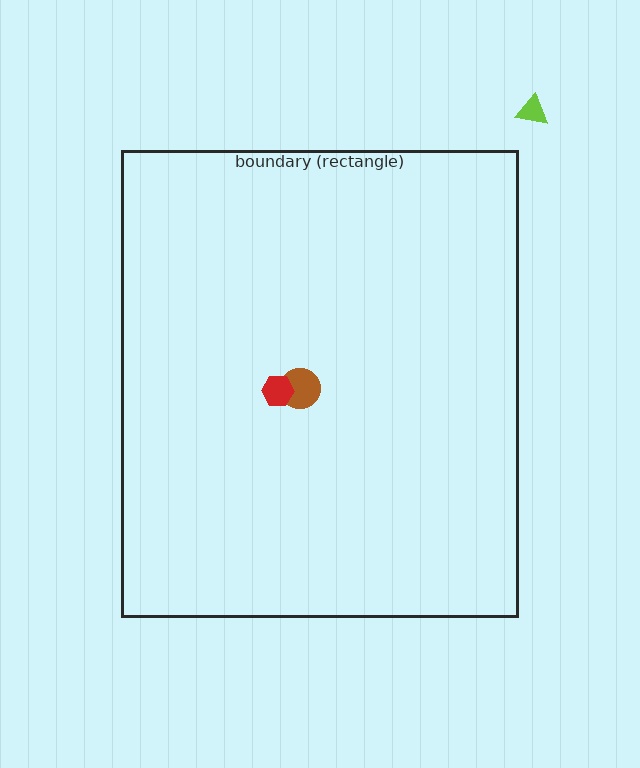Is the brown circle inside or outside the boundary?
Inside.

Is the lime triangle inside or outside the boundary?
Outside.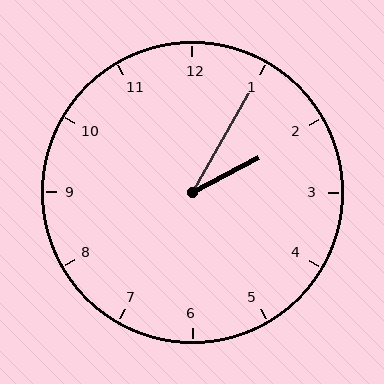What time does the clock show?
2:05.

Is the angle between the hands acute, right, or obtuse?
It is acute.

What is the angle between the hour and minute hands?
Approximately 32 degrees.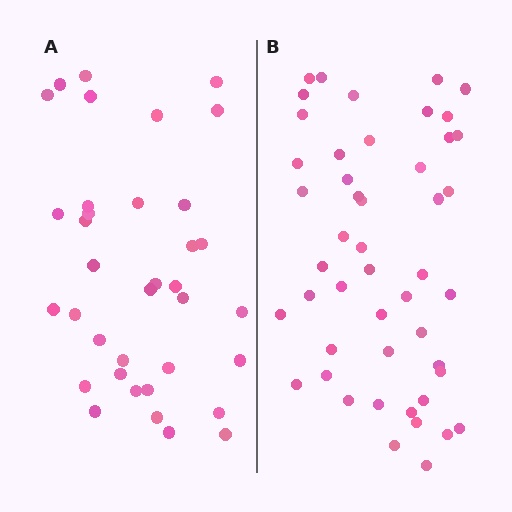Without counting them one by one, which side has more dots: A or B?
Region B (the right region) has more dots.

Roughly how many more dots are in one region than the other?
Region B has roughly 12 or so more dots than region A.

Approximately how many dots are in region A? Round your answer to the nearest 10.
About 40 dots. (The exact count is 36, which rounds to 40.)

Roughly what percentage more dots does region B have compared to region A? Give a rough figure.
About 35% more.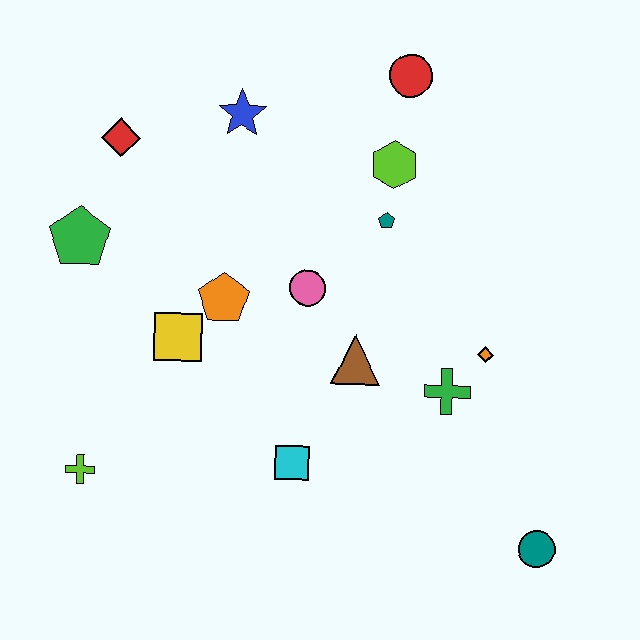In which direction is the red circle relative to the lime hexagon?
The red circle is above the lime hexagon.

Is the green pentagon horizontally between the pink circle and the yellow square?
No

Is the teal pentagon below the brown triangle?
No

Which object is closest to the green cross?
The orange diamond is closest to the green cross.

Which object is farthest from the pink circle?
The teal circle is farthest from the pink circle.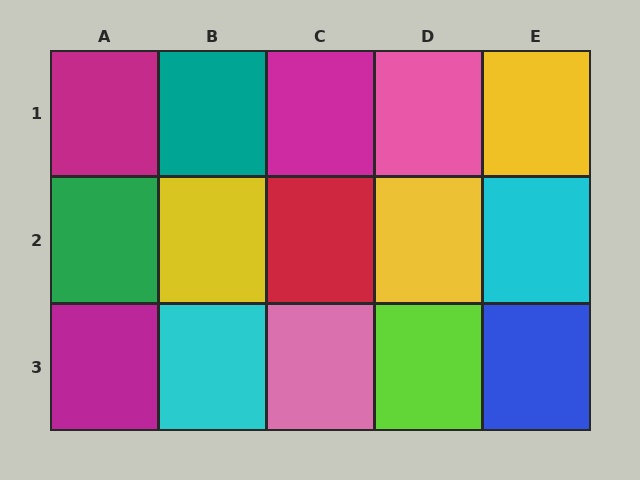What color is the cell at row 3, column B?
Cyan.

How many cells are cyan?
2 cells are cyan.